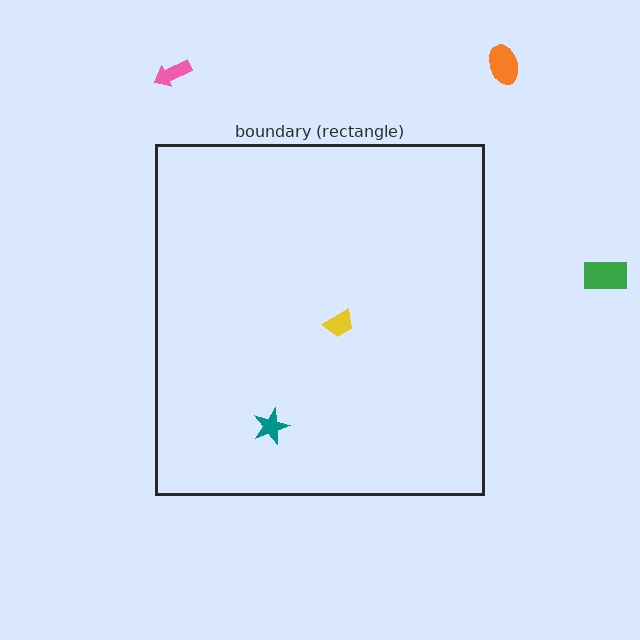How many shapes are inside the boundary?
2 inside, 3 outside.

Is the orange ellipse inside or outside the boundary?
Outside.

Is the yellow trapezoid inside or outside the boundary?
Inside.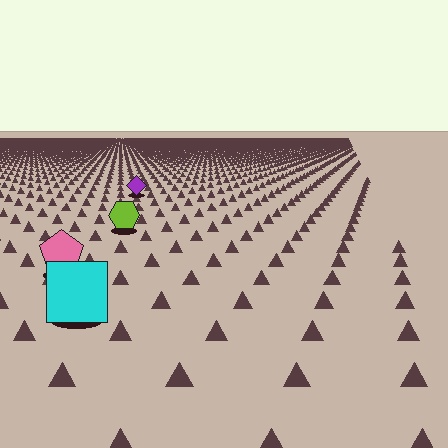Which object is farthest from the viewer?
The purple diamond is farthest from the viewer. It appears smaller and the ground texture around it is denser.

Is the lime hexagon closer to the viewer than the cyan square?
No. The cyan square is closer — you can tell from the texture gradient: the ground texture is coarser near it.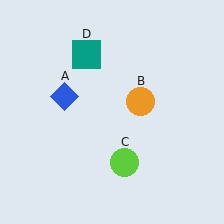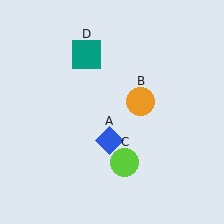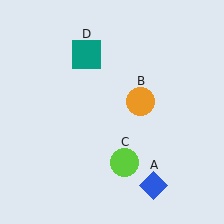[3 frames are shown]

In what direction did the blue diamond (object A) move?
The blue diamond (object A) moved down and to the right.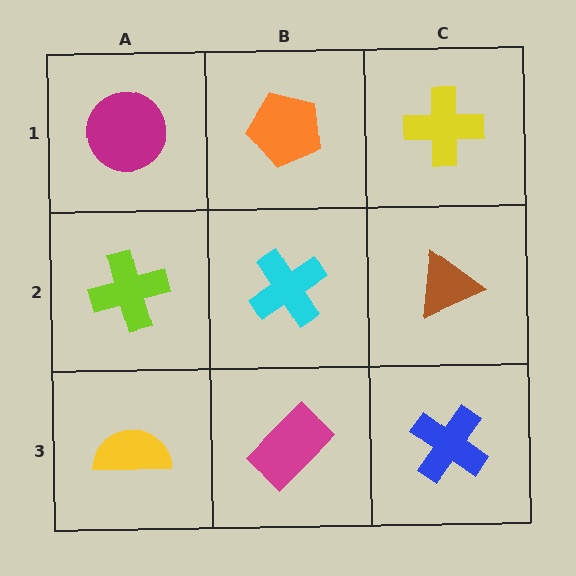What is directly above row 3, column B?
A cyan cross.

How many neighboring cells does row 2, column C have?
3.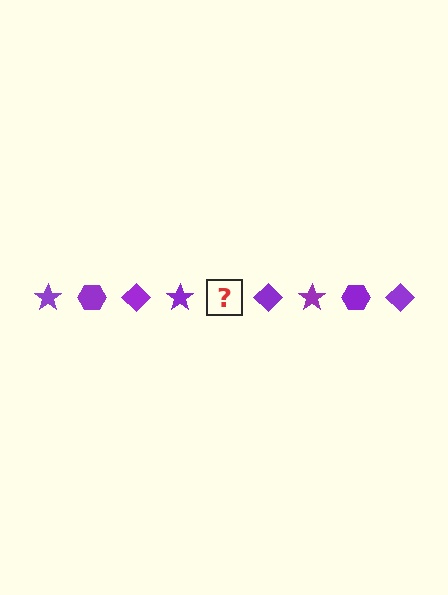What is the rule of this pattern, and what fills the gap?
The rule is that the pattern cycles through star, hexagon, diamond shapes in purple. The gap should be filled with a purple hexagon.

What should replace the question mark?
The question mark should be replaced with a purple hexagon.